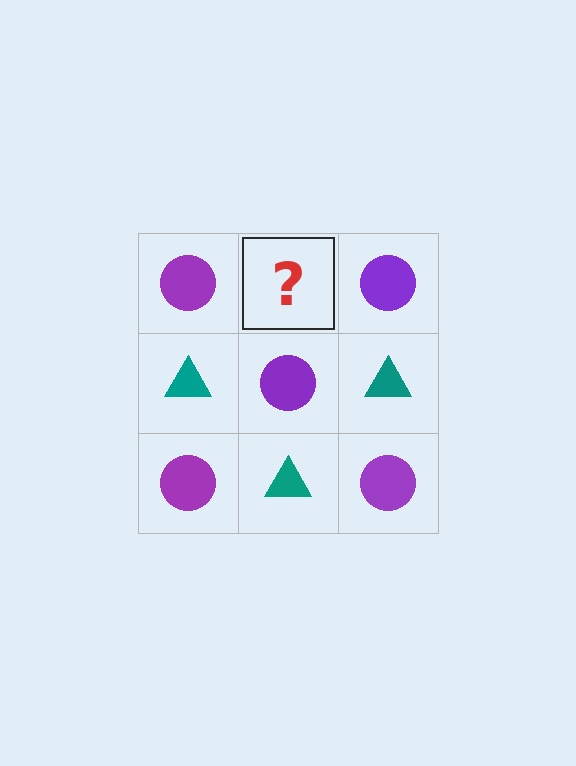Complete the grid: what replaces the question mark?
The question mark should be replaced with a teal triangle.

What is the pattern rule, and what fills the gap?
The rule is that it alternates purple circle and teal triangle in a checkerboard pattern. The gap should be filled with a teal triangle.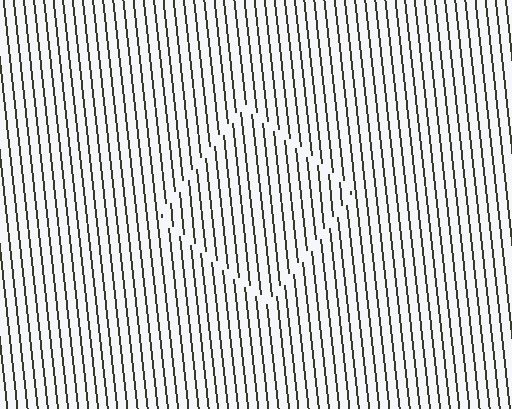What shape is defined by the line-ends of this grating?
An illusory square. The interior of the shape contains the same grating, shifted by half a period — the contour is defined by the phase discontinuity where line-ends from the inner and outer gratings abut.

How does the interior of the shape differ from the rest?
The interior of the shape contains the same grating, shifted by half a period — the contour is defined by the phase discontinuity where line-ends from the inner and outer gratings abut.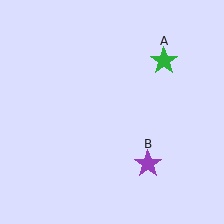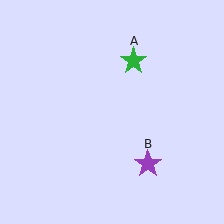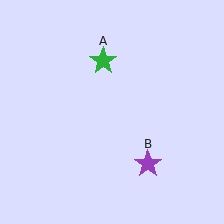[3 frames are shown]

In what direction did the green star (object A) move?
The green star (object A) moved left.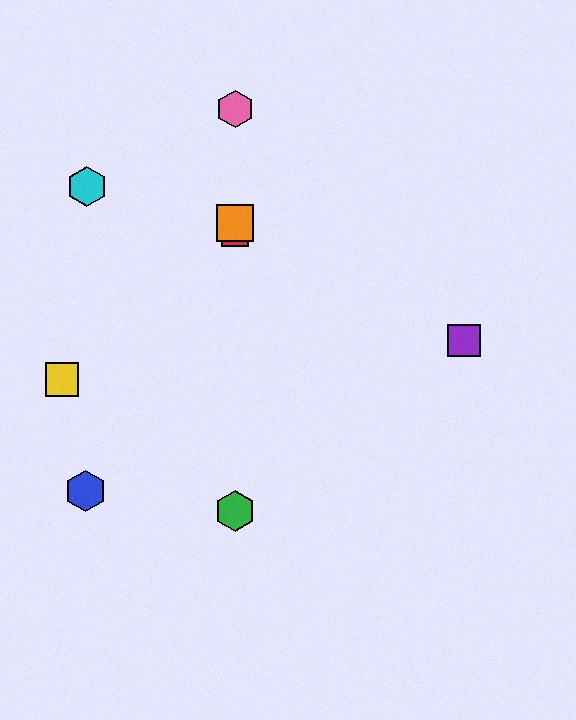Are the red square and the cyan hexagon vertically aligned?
No, the red square is at x≈235 and the cyan hexagon is at x≈87.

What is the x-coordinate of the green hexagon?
The green hexagon is at x≈235.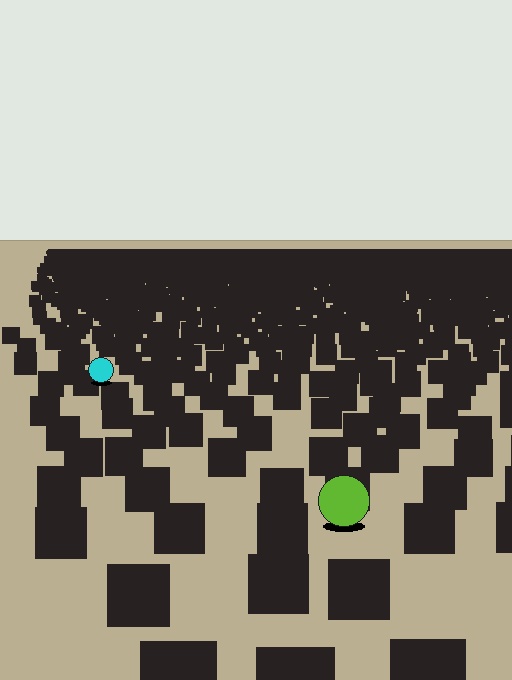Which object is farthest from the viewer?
The cyan circle is farthest from the viewer. It appears smaller and the ground texture around it is denser.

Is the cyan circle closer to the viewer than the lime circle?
No. The lime circle is closer — you can tell from the texture gradient: the ground texture is coarser near it.